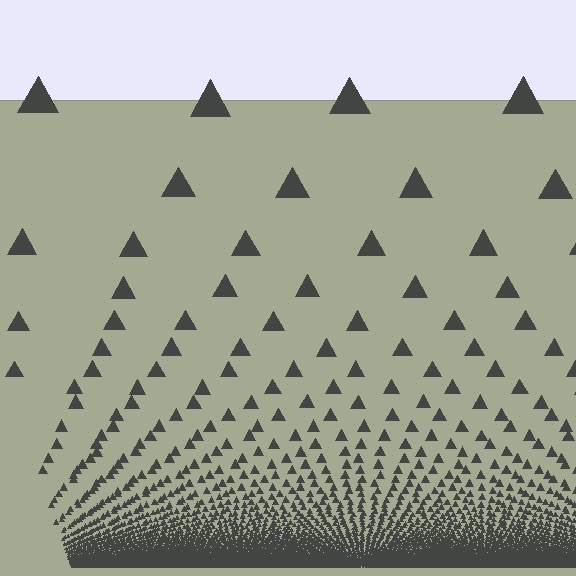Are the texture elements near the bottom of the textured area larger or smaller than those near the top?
Smaller. The gradient is inverted — elements near the bottom are smaller and denser.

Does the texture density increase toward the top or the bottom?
Density increases toward the bottom.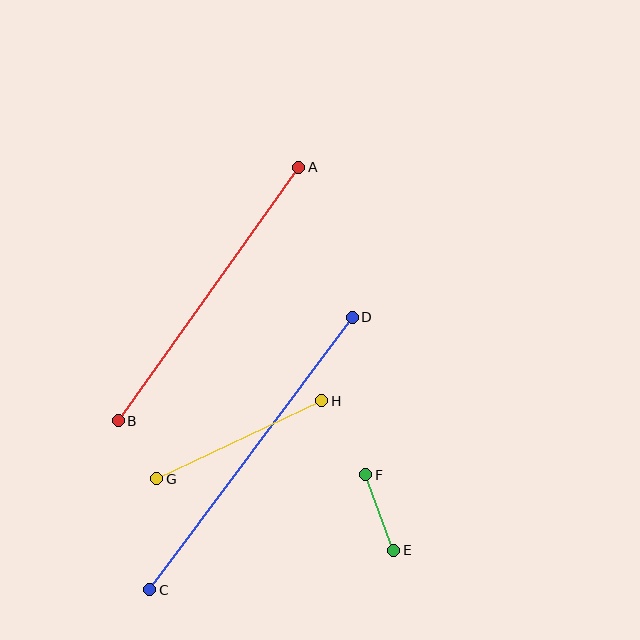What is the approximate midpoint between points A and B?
The midpoint is at approximately (208, 294) pixels.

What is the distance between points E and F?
The distance is approximately 81 pixels.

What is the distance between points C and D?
The distance is approximately 339 pixels.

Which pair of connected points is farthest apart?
Points C and D are farthest apart.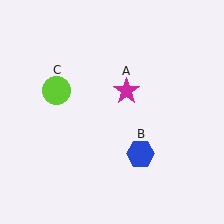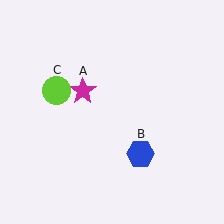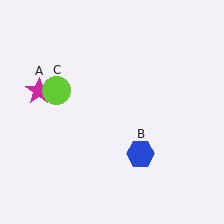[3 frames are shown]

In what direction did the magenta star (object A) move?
The magenta star (object A) moved left.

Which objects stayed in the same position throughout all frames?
Blue hexagon (object B) and lime circle (object C) remained stationary.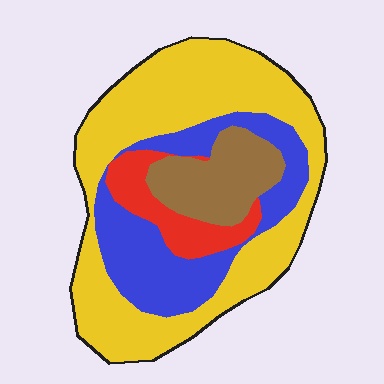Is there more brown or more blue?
Blue.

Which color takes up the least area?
Red, at roughly 10%.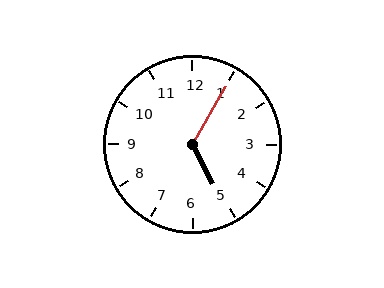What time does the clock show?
5:05.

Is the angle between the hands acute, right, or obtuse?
It is obtuse.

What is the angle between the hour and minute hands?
Approximately 122 degrees.